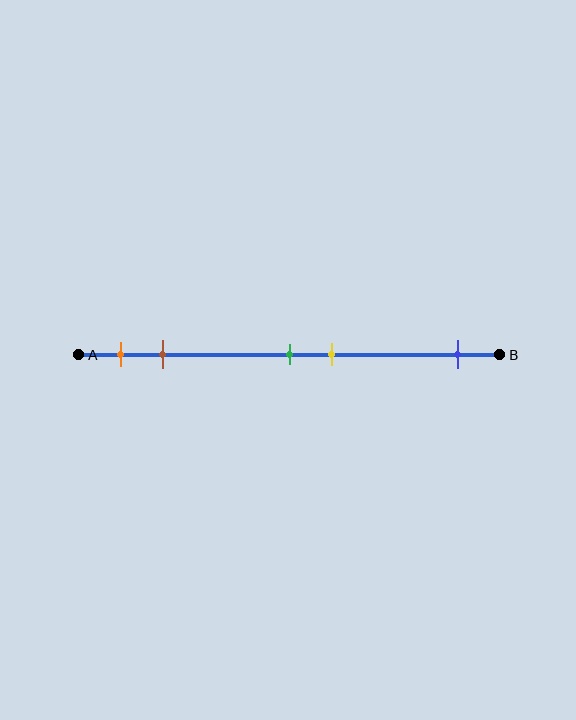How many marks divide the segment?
There are 5 marks dividing the segment.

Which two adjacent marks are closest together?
The green and yellow marks are the closest adjacent pair.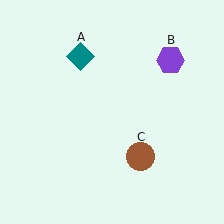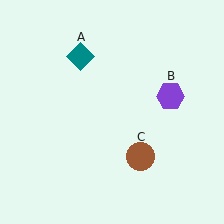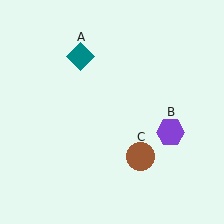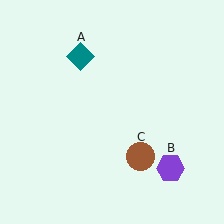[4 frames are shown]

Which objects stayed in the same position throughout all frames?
Teal diamond (object A) and brown circle (object C) remained stationary.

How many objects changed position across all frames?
1 object changed position: purple hexagon (object B).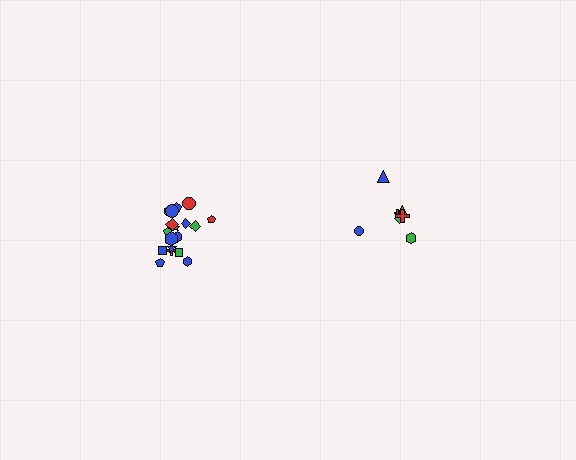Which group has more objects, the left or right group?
The left group.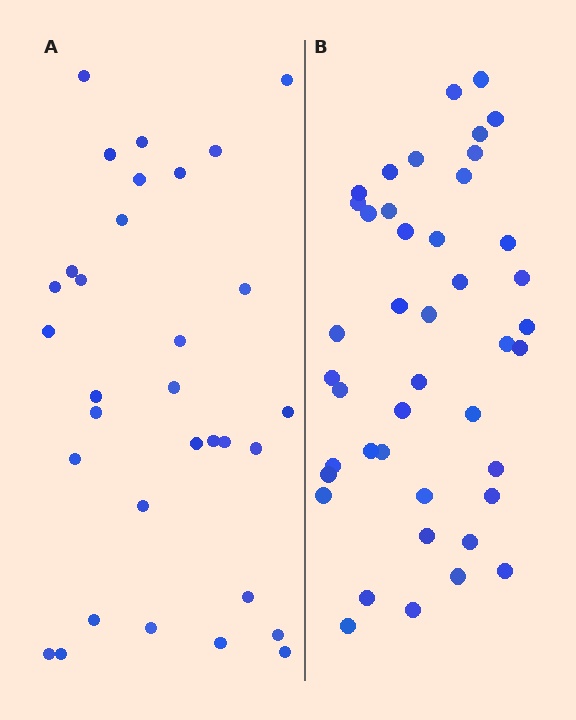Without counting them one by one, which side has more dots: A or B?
Region B (the right region) has more dots.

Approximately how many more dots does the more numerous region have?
Region B has roughly 12 or so more dots than region A.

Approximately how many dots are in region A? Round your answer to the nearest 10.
About 30 dots. (The exact count is 32, which rounds to 30.)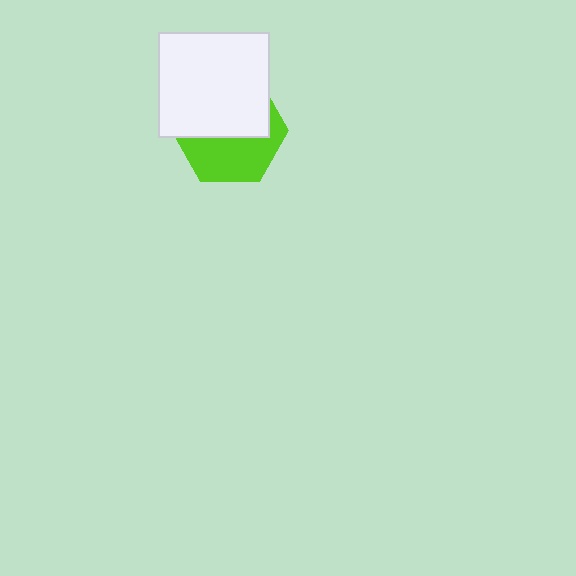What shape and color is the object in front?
The object in front is a white rectangle.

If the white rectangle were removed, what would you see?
You would see the complete lime hexagon.